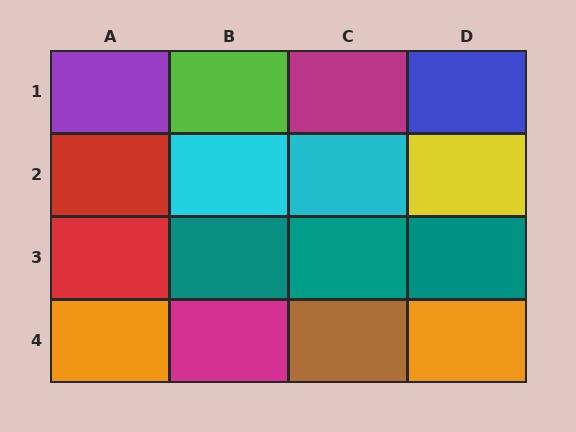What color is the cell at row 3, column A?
Red.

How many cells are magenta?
2 cells are magenta.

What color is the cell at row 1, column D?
Blue.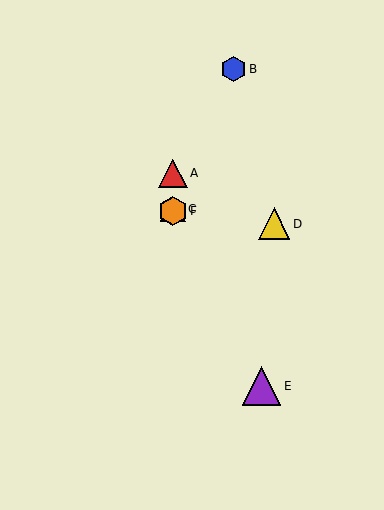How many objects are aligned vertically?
3 objects (A, C, F) are aligned vertically.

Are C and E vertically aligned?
No, C is at x≈173 and E is at x≈261.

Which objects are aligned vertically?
Objects A, C, F are aligned vertically.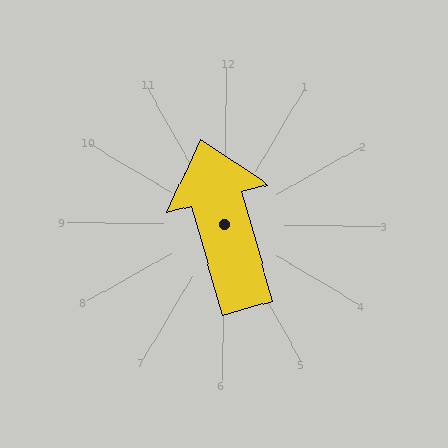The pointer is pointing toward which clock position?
Roughly 11 o'clock.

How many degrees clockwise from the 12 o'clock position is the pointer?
Approximately 344 degrees.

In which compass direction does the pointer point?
North.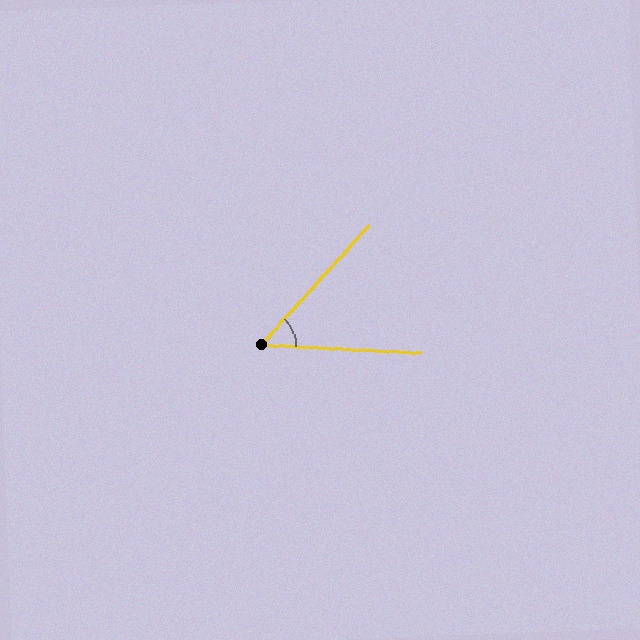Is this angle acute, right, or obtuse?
It is acute.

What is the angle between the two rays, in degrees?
Approximately 51 degrees.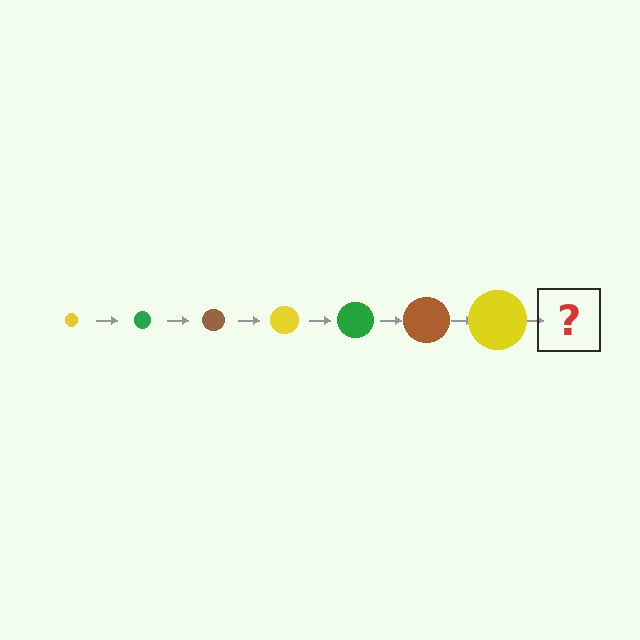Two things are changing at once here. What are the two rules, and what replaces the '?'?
The two rules are that the circle grows larger each step and the color cycles through yellow, green, and brown. The '?' should be a green circle, larger than the previous one.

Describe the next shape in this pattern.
It should be a green circle, larger than the previous one.